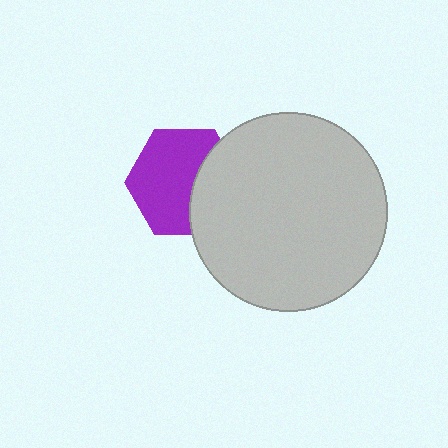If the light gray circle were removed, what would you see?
You would see the complete purple hexagon.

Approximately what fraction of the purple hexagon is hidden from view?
Roughly 34% of the purple hexagon is hidden behind the light gray circle.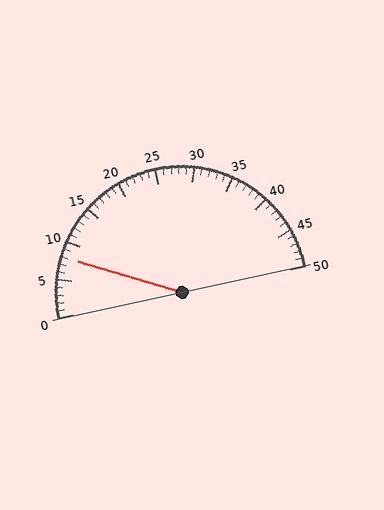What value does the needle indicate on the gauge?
The needle indicates approximately 8.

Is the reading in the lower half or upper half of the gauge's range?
The reading is in the lower half of the range (0 to 50).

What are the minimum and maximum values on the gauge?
The gauge ranges from 0 to 50.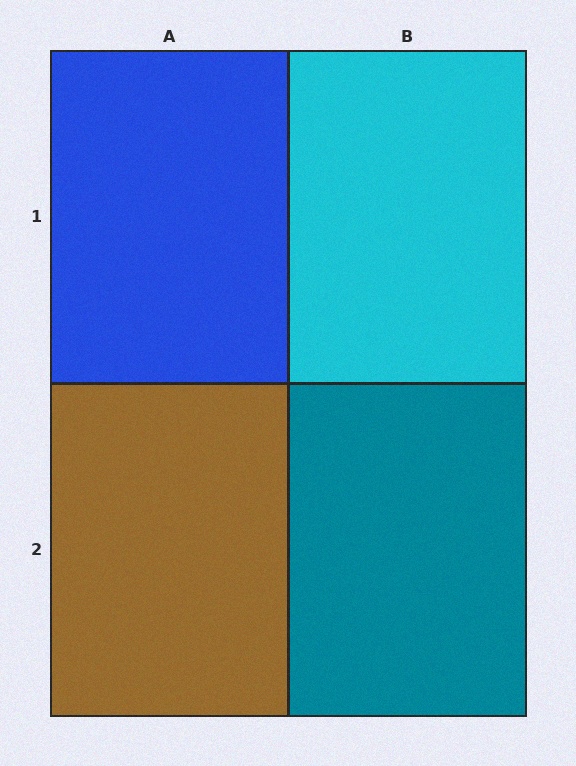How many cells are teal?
1 cell is teal.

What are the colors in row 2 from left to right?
Brown, teal.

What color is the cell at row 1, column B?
Cyan.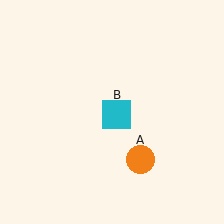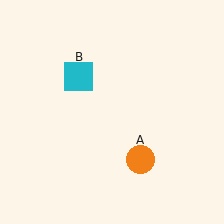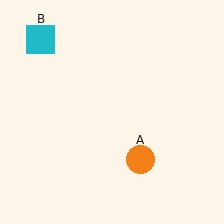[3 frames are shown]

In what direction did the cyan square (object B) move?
The cyan square (object B) moved up and to the left.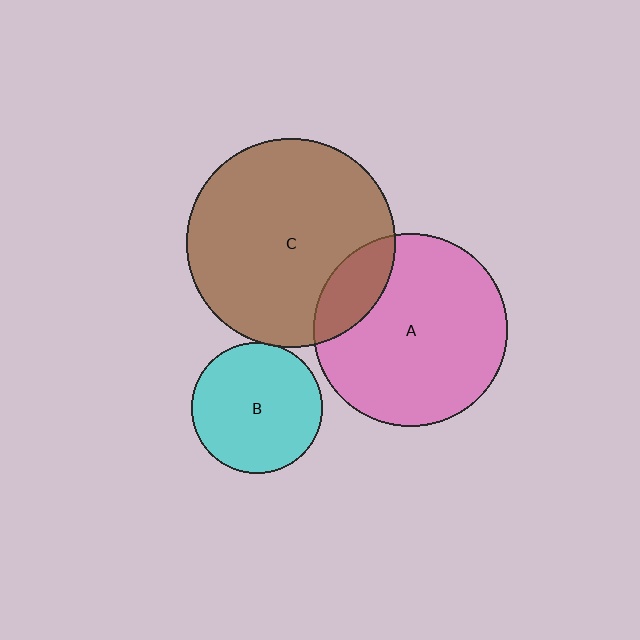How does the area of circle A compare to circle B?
Approximately 2.2 times.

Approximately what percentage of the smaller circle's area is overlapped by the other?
Approximately 5%.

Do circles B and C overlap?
Yes.